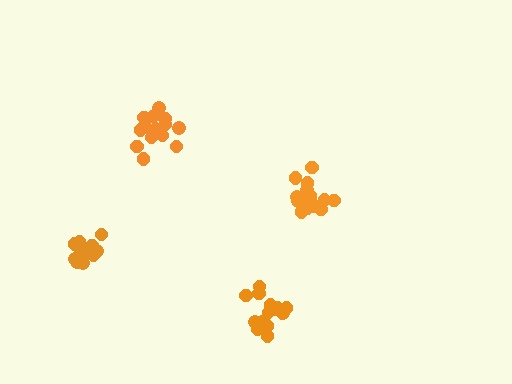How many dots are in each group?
Group 1: 14 dots, Group 2: 17 dots, Group 3: 17 dots, Group 4: 19 dots (67 total).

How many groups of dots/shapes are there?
There are 4 groups.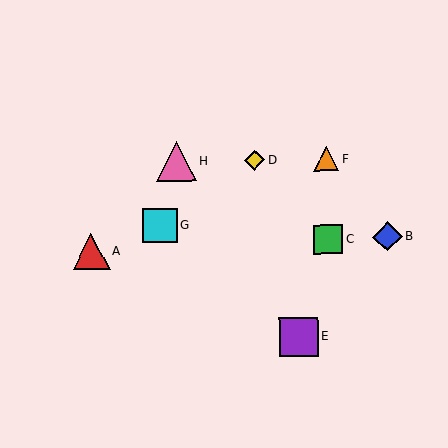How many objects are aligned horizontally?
3 objects (D, F, H) are aligned horizontally.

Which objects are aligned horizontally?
Objects D, F, H are aligned horizontally.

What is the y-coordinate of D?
Object D is at y≈160.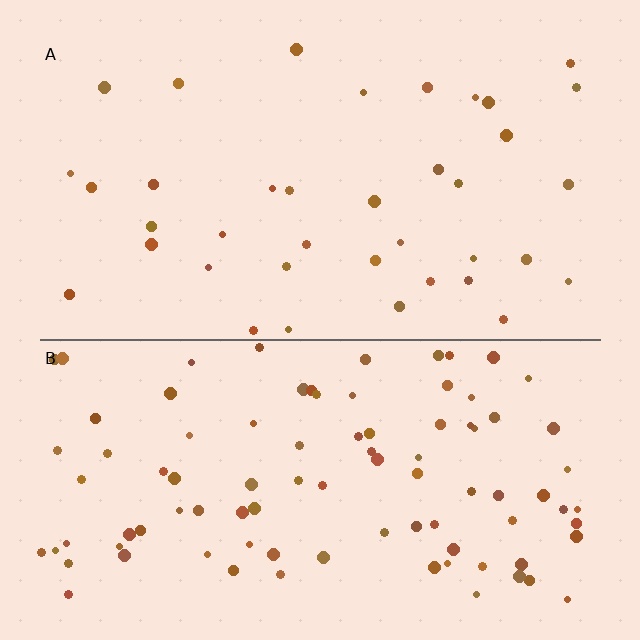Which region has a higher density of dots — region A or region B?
B (the bottom).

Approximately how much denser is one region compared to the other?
Approximately 2.5× — region B over region A.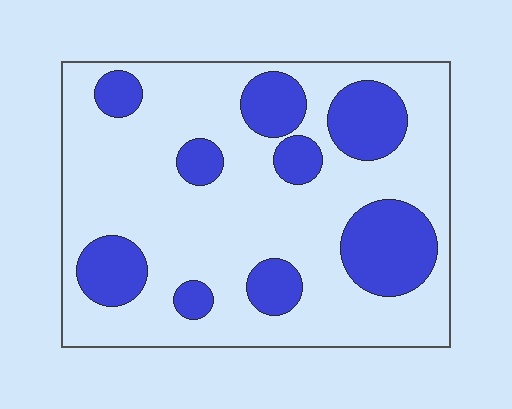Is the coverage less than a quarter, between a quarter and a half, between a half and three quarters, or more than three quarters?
Between a quarter and a half.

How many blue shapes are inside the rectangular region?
9.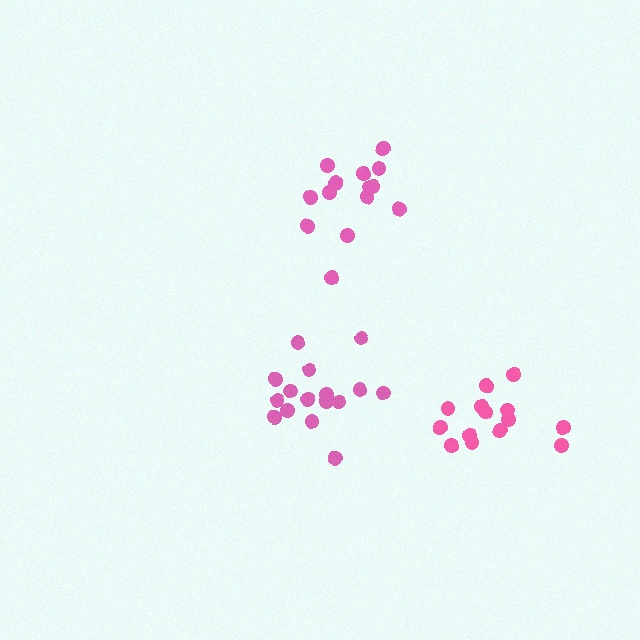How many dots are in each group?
Group 1: 16 dots, Group 2: 14 dots, Group 3: 14 dots (44 total).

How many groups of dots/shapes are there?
There are 3 groups.